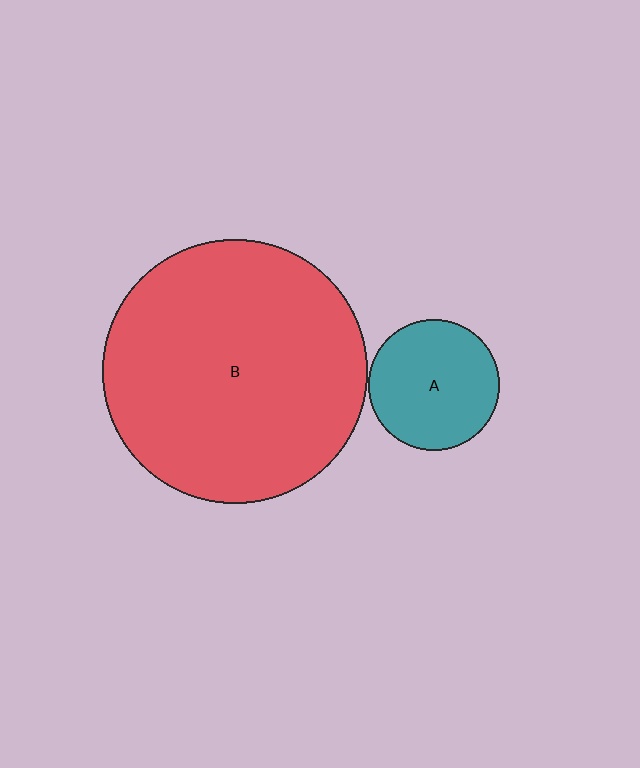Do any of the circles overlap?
No, none of the circles overlap.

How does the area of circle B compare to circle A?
Approximately 4.1 times.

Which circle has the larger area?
Circle B (red).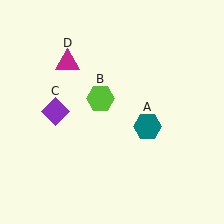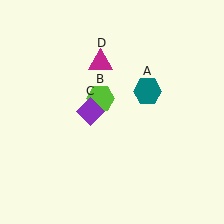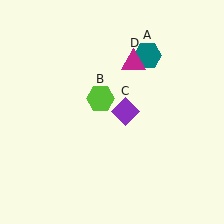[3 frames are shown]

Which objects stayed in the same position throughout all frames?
Lime hexagon (object B) remained stationary.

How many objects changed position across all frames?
3 objects changed position: teal hexagon (object A), purple diamond (object C), magenta triangle (object D).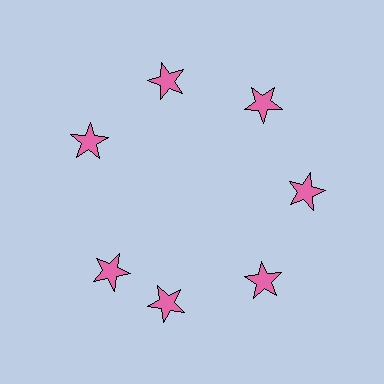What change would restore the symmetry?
The symmetry would be restored by rotating it back into even spacing with its neighbors so that all 7 stars sit at equal angles and equal distance from the center.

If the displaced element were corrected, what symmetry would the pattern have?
It would have 7-fold rotational symmetry — the pattern would map onto itself every 51 degrees.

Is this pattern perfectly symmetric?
No. The 7 pink stars are arranged in a ring, but one element near the 8 o'clock position is rotated out of alignment along the ring, breaking the 7-fold rotational symmetry.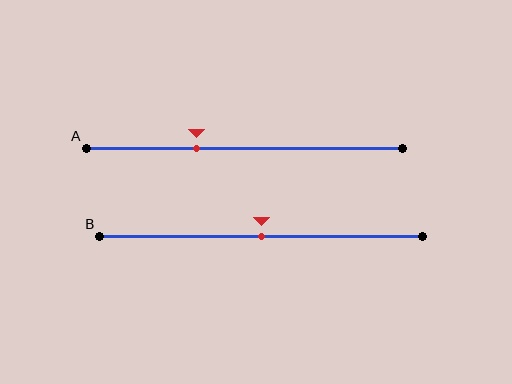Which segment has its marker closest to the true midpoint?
Segment B has its marker closest to the true midpoint.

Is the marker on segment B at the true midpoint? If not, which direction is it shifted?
Yes, the marker on segment B is at the true midpoint.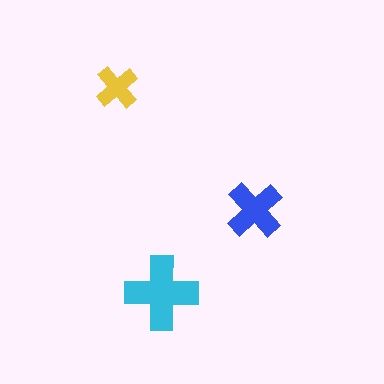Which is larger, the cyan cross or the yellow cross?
The cyan one.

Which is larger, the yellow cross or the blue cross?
The blue one.